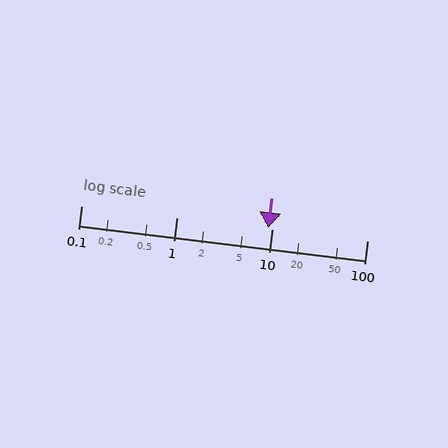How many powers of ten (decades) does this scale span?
The scale spans 3 decades, from 0.1 to 100.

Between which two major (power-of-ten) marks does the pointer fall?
The pointer is between 1 and 10.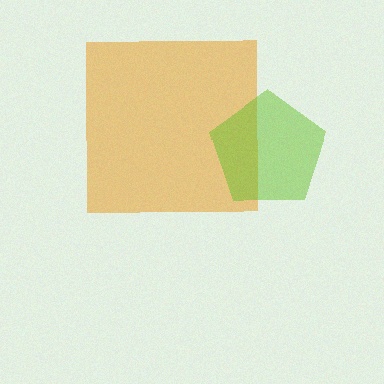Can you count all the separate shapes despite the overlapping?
Yes, there are 2 separate shapes.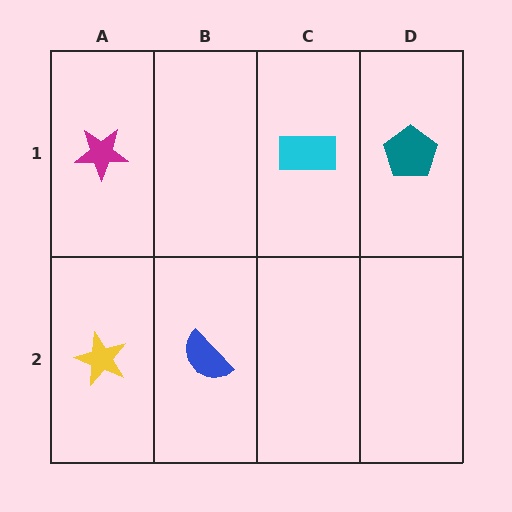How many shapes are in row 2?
2 shapes.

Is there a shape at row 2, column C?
No, that cell is empty.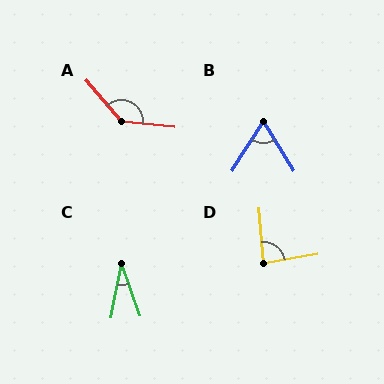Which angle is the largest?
A, at approximately 137 degrees.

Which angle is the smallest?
C, at approximately 30 degrees.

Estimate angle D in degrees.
Approximately 85 degrees.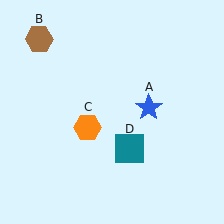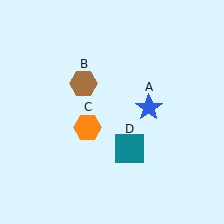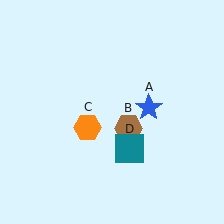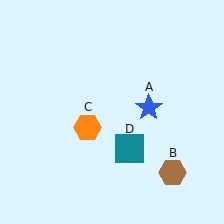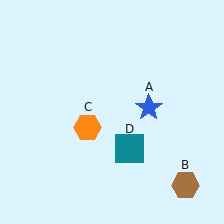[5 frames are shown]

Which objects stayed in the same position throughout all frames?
Blue star (object A) and orange hexagon (object C) and teal square (object D) remained stationary.